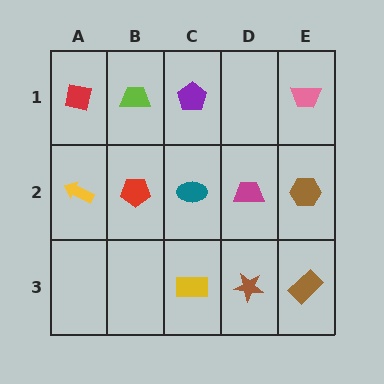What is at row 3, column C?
A yellow rectangle.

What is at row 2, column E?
A brown hexagon.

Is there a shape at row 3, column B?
No, that cell is empty.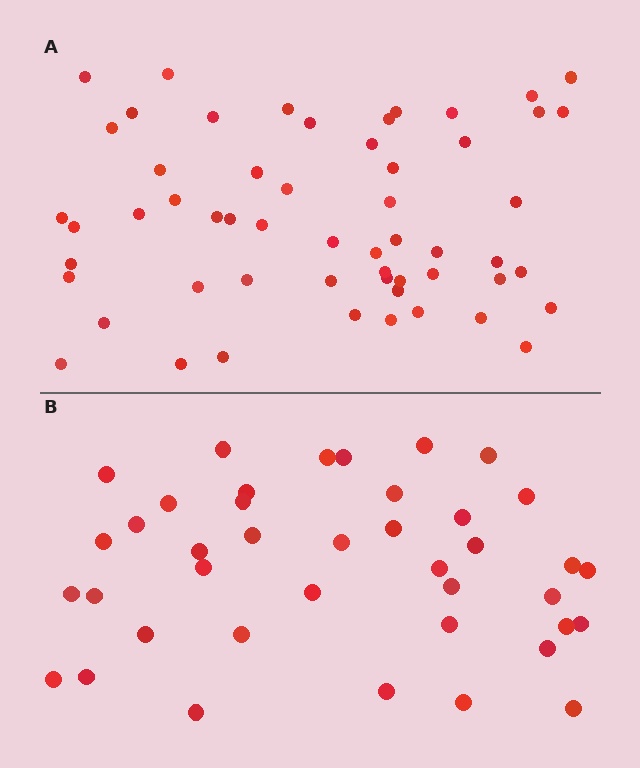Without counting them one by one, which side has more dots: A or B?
Region A (the top region) has more dots.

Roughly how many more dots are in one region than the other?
Region A has approximately 15 more dots than region B.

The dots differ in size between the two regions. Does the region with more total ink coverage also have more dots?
No. Region B has more total ink coverage because its dots are larger, but region A actually contains more individual dots. Total area can be misleading — the number of items is what matters here.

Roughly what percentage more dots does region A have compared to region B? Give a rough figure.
About 40% more.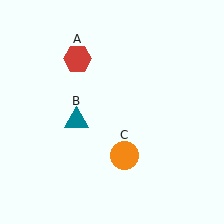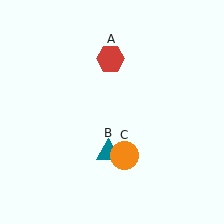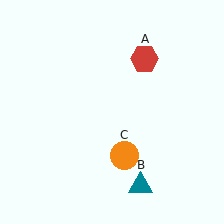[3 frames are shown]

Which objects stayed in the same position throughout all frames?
Orange circle (object C) remained stationary.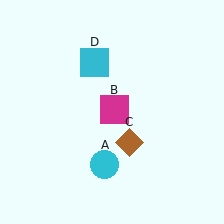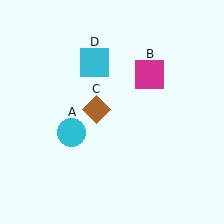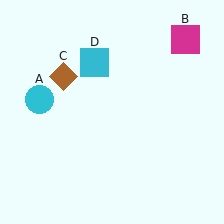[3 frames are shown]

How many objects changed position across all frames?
3 objects changed position: cyan circle (object A), magenta square (object B), brown diamond (object C).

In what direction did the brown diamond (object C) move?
The brown diamond (object C) moved up and to the left.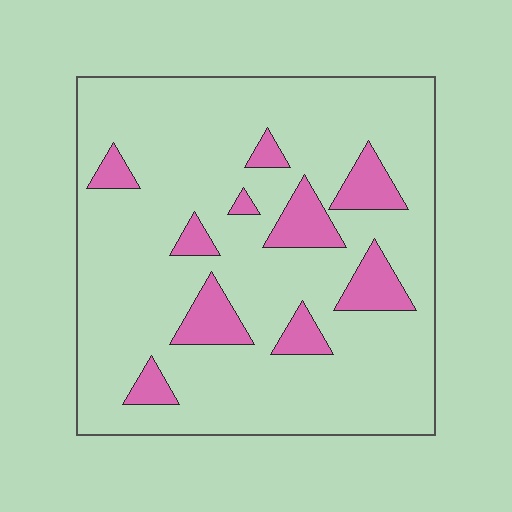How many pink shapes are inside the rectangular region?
10.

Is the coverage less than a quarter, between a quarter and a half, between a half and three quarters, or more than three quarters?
Less than a quarter.